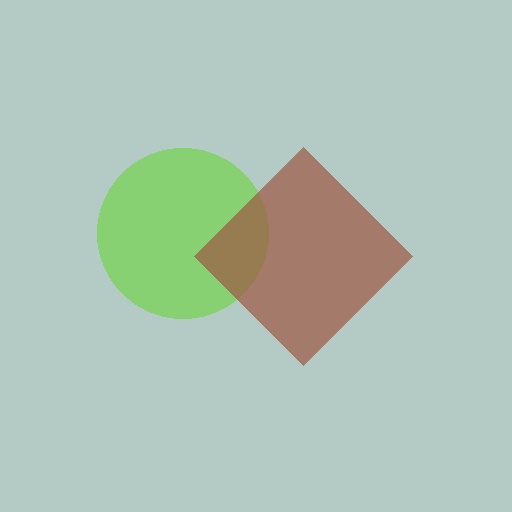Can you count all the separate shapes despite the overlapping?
Yes, there are 2 separate shapes.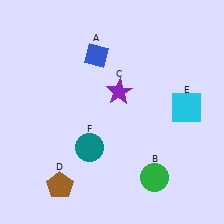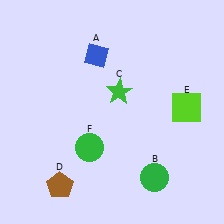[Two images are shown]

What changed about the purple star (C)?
In Image 1, C is purple. In Image 2, it changed to green.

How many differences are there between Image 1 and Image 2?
There are 3 differences between the two images.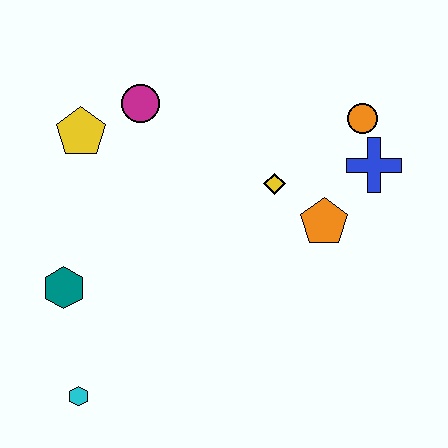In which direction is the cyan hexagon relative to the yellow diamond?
The cyan hexagon is below the yellow diamond.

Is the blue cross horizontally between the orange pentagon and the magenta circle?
No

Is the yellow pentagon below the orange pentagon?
No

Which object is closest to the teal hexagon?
The cyan hexagon is closest to the teal hexagon.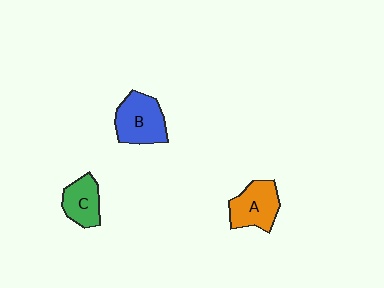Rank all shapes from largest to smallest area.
From largest to smallest: B (blue), A (orange), C (green).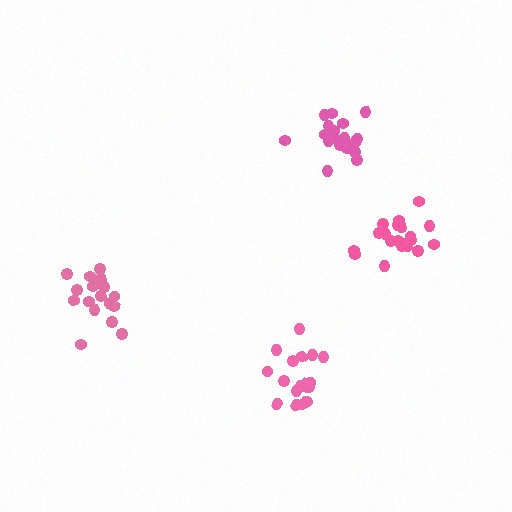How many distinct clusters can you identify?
There are 4 distinct clusters.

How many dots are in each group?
Group 1: 19 dots, Group 2: 20 dots, Group 3: 18 dots, Group 4: 19 dots (76 total).